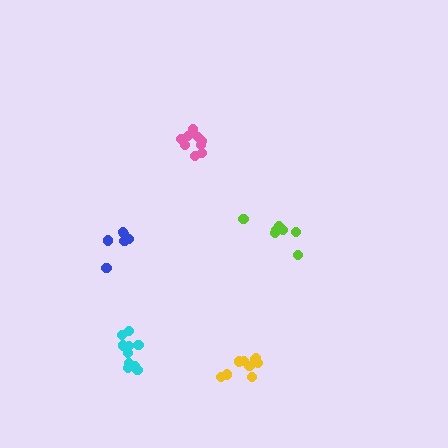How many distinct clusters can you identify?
There are 5 distinct clusters.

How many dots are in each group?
Group 1: 6 dots, Group 2: 7 dots, Group 3: 9 dots, Group 4: 9 dots, Group 5: 11 dots (42 total).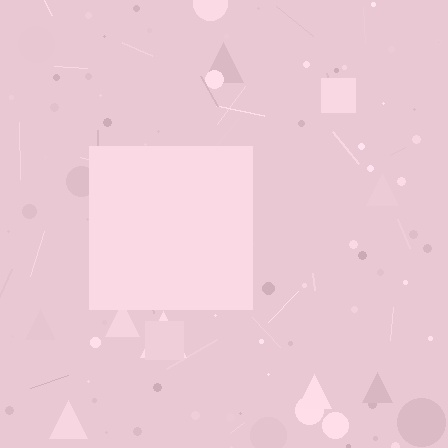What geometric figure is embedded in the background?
A square is embedded in the background.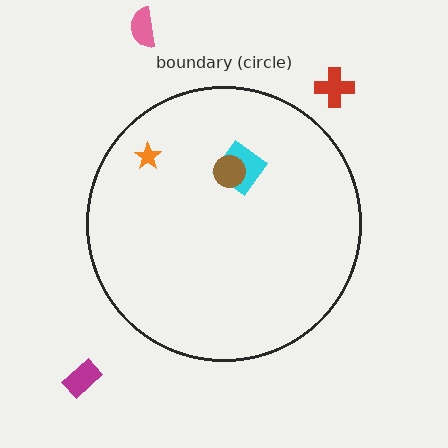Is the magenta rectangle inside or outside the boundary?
Outside.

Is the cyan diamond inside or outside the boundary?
Inside.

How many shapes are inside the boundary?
3 inside, 3 outside.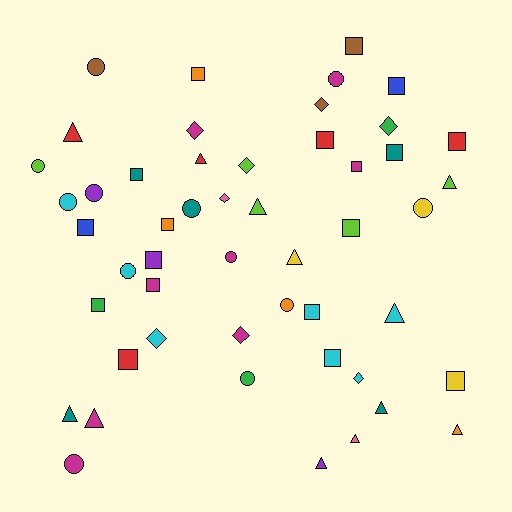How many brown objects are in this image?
There are 3 brown objects.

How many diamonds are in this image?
There are 8 diamonds.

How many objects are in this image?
There are 50 objects.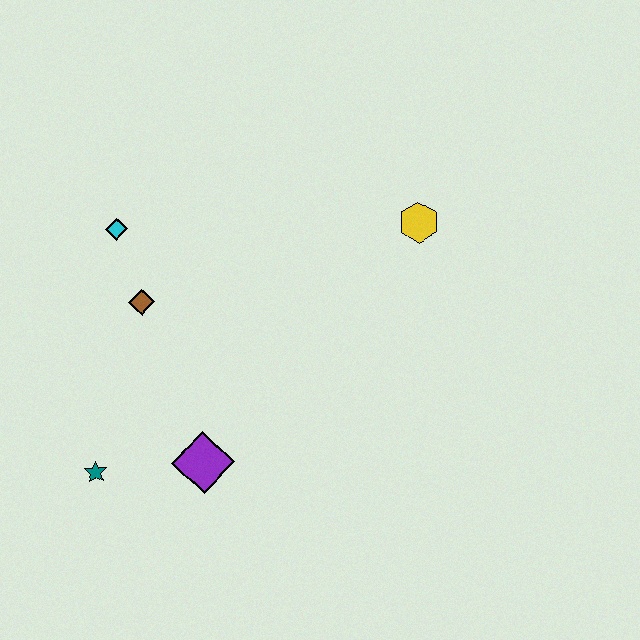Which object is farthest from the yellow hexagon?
The teal star is farthest from the yellow hexagon.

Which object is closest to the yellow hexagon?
The brown diamond is closest to the yellow hexagon.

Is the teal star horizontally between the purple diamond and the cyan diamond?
No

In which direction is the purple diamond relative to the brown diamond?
The purple diamond is below the brown diamond.